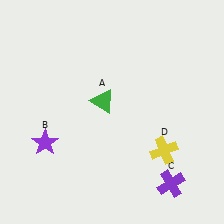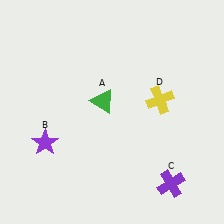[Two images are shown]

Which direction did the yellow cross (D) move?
The yellow cross (D) moved up.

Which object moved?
The yellow cross (D) moved up.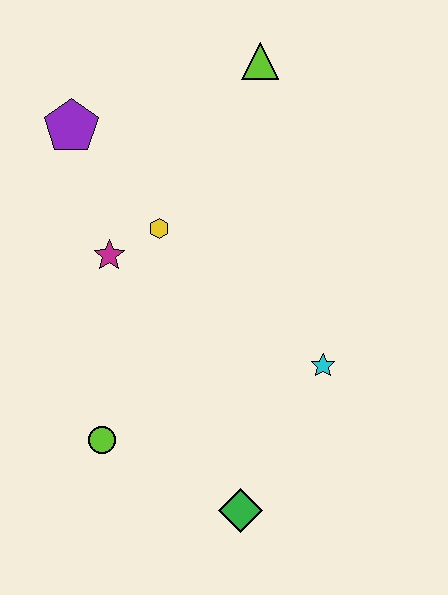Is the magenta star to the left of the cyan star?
Yes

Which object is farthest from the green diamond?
The lime triangle is farthest from the green diamond.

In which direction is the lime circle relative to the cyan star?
The lime circle is to the left of the cyan star.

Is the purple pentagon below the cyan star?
No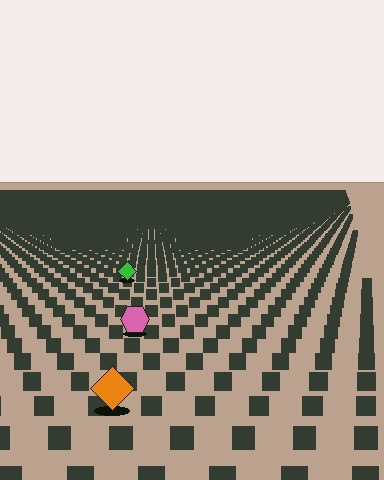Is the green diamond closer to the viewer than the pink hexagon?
No. The pink hexagon is closer — you can tell from the texture gradient: the ground texture is coarser near it.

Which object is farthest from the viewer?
The green diamond is farthest from the viewer. It appears smaller and the ground texture around it is denser.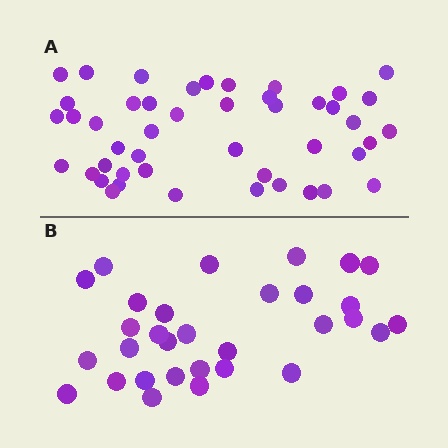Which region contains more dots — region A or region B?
Region A (the top region) has more dots.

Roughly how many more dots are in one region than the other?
Region A has approximately 15 more dots than region B.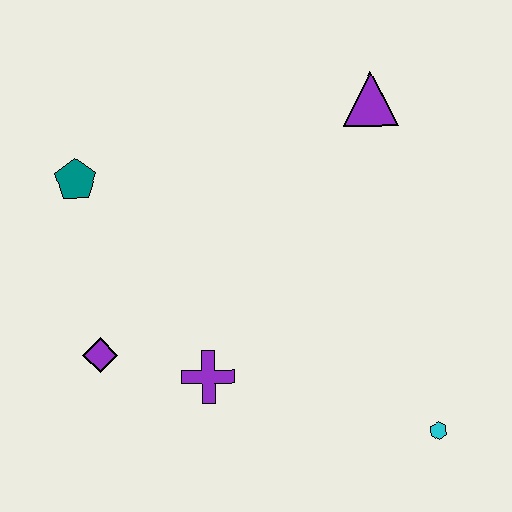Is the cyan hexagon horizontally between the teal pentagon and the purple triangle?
No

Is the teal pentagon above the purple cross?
Yes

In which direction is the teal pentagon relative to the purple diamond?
The teal pentagon is above the purple diamond.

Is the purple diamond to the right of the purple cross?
No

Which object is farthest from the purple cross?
The purple triangle is farthest from the purple cross.